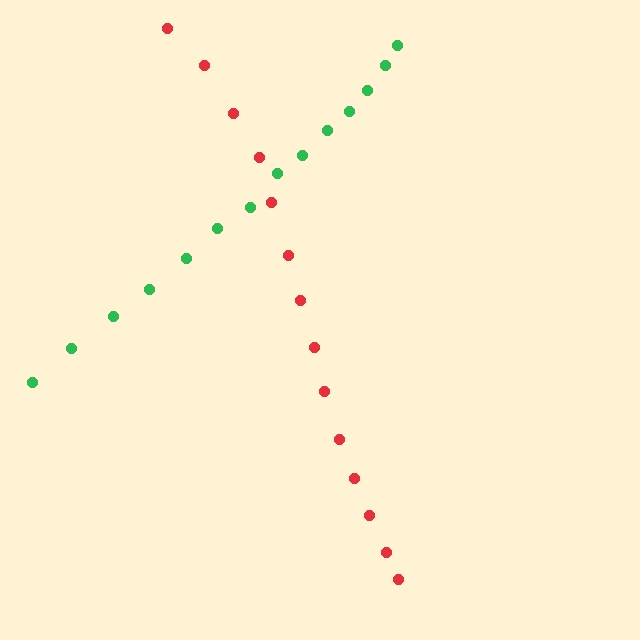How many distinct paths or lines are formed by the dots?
There are 2 distinct paths.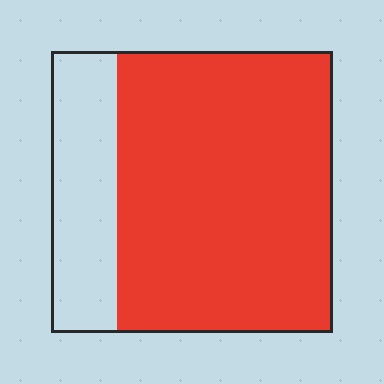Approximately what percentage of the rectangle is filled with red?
Approximately 75%.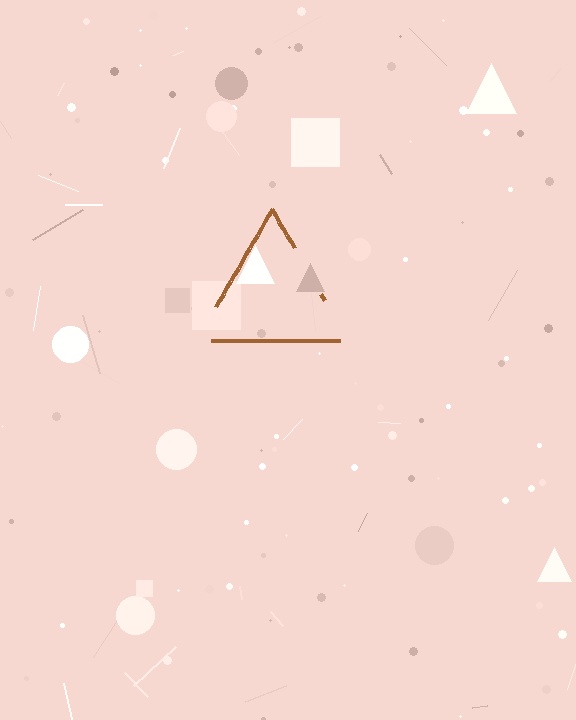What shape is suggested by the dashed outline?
The dashed outline suggests a triangle.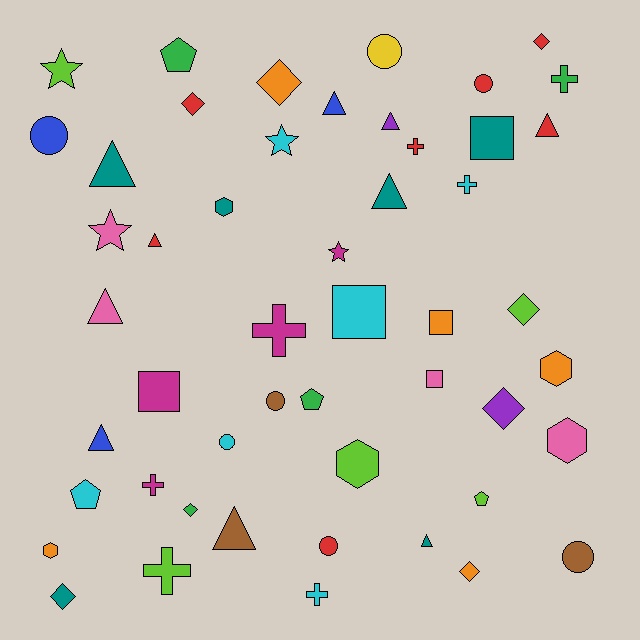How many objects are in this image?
There are 50 objects.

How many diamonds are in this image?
There are 8 diamonds.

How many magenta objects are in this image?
There are 4 magenta objects.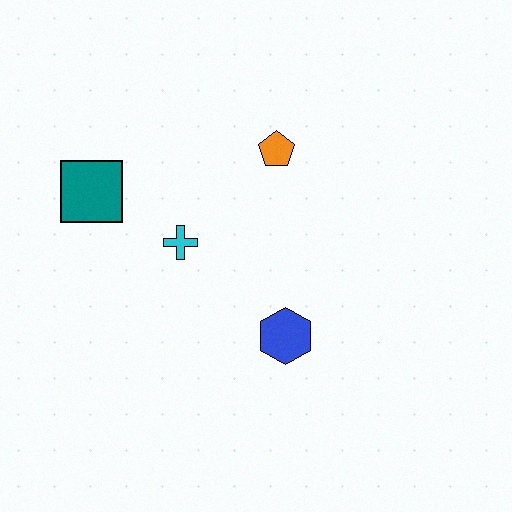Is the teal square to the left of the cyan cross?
Yes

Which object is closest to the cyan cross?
The teal square is closest to the cyan cross.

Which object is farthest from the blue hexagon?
The teal square is farthest from the blue hexagon.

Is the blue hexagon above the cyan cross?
No